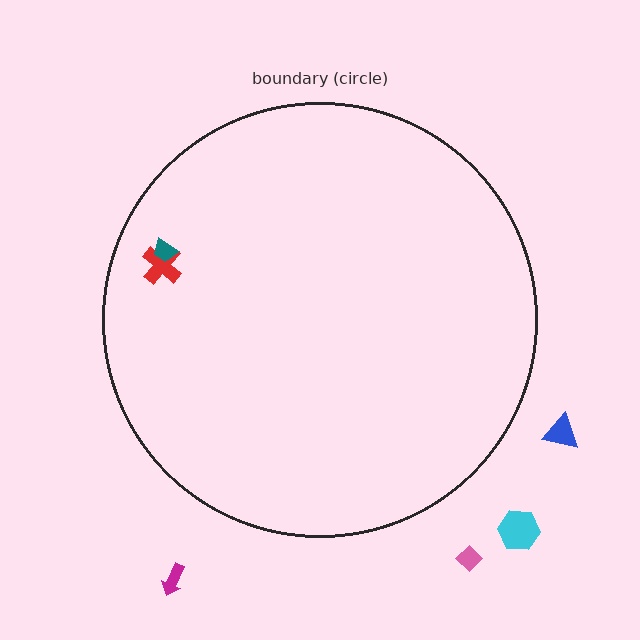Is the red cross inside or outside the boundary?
Inside.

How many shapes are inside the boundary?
2 inside, 4 outside.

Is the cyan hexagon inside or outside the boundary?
Outside.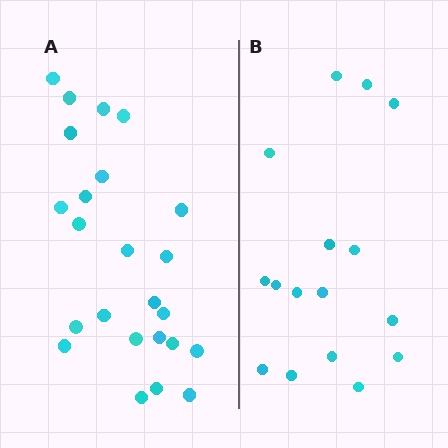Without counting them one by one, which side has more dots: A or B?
Region A (the left region) has more dots.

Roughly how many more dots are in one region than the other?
Region A has roughly 8 or so more dots than region B.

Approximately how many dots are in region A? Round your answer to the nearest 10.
About 20 dots. (The exact count is 24, which rounds to 20.)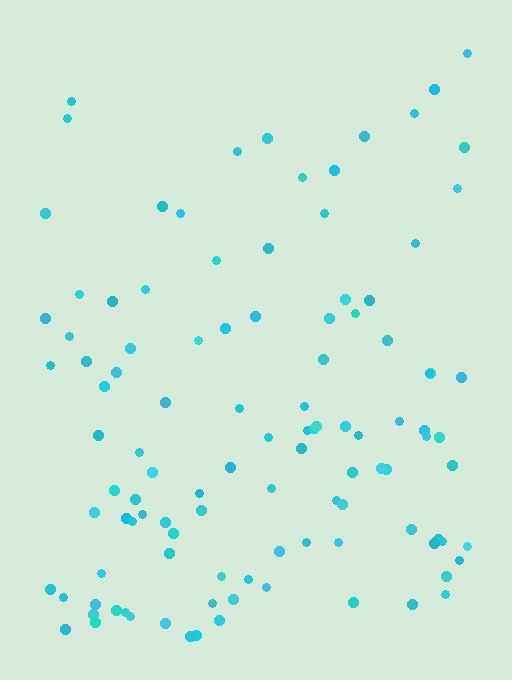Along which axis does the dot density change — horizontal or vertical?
Vertical.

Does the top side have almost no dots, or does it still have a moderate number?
Still a moderate number, just noticeably fewer than the bottom.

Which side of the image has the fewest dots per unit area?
The top.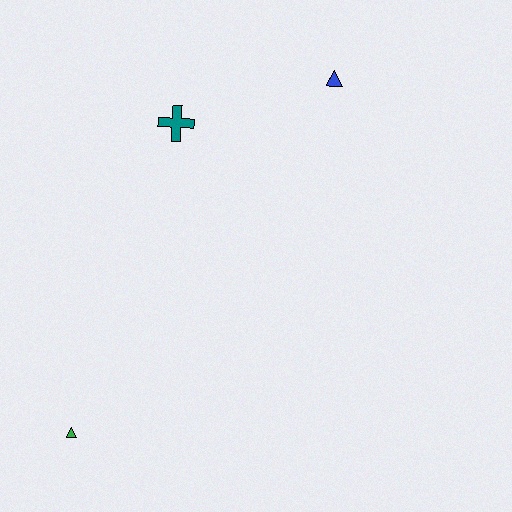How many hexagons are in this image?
There are no hexagons.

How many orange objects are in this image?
There are no orange objects.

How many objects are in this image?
There are 3 objects.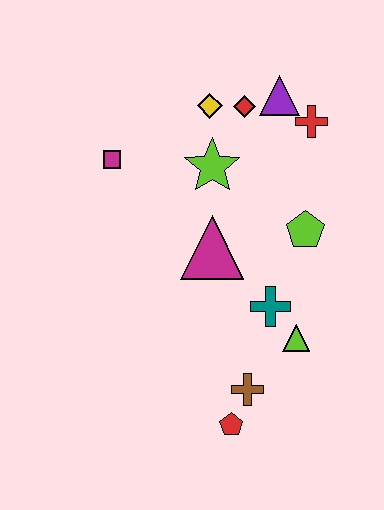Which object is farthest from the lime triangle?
The magenta square is farthest from the lime triangle.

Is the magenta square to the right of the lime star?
No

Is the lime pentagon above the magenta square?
No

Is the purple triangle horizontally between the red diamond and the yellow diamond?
No